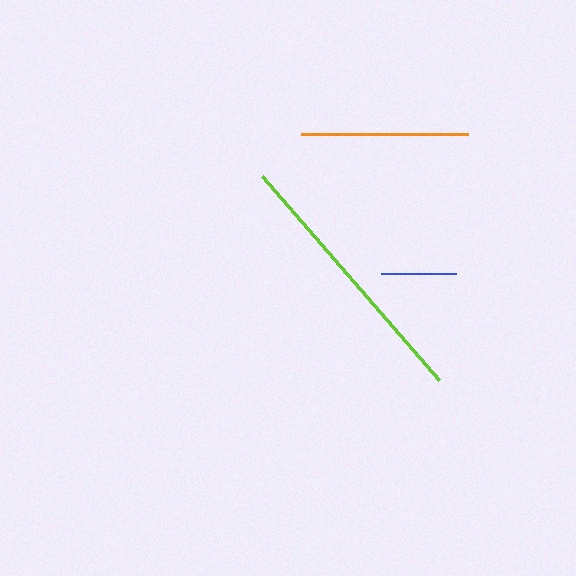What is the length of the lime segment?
The lime segment is approximately 270 pixels long.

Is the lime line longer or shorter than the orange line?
The lime line is longer than the orange line.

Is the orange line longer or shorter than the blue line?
The orange line is longer than the blue line.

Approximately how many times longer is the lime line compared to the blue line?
The lime line is approximately 3.6 times the length of the blue line.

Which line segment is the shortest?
The blue line is the shortest at approximately 76 pixels.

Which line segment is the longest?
The lime line is the longest at approximately 270 pixels.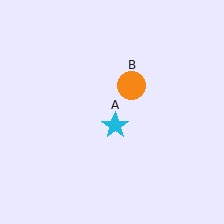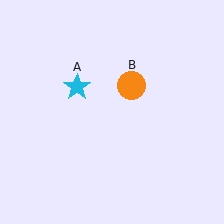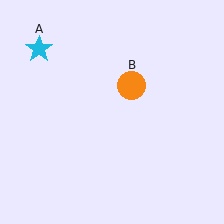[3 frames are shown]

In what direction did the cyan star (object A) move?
The cyan star (object A) moved up and to the left.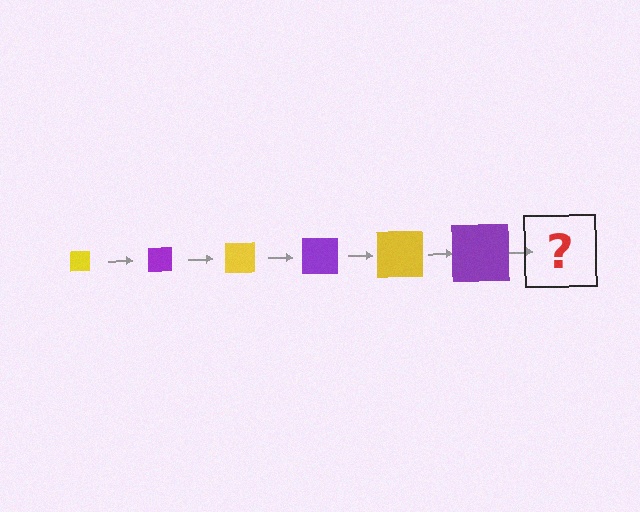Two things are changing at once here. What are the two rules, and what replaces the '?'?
The two rules are that the square grows larger each step and the color cycles through yellow and purple. The '?' should be a yellow square, larger than the previous one.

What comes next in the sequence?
The next element should be a yellow square, larger than the previous one.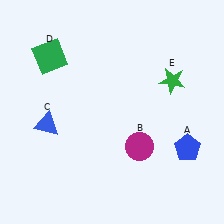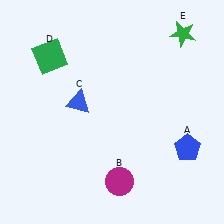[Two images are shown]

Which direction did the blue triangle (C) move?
The blue triangle (C) moved right.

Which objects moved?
The objects that moved are: the magenta circle (B), the blue triangle (C), the green star (E).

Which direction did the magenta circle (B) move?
The magenta circle (B) moved down.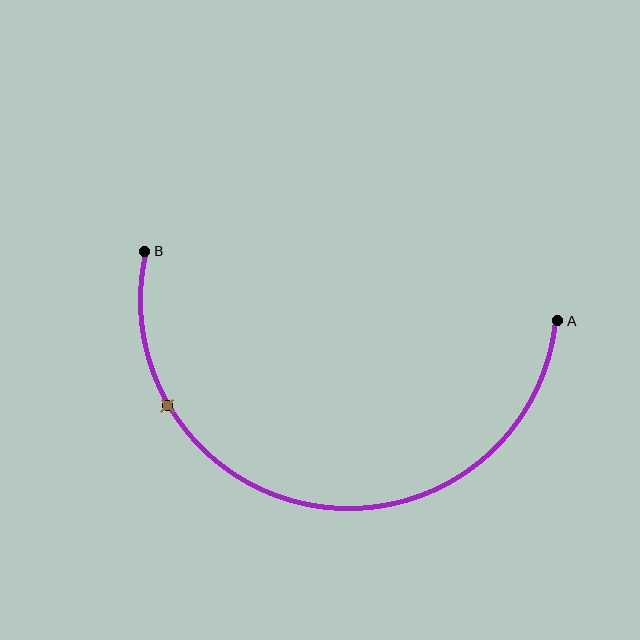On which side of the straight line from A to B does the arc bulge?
The arc bulges below the straight line connecting A and B.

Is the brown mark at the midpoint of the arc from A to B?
No. The brown mark lies on the arc but is closer to endpoint B. The arc midpoint would be at the point on the curve equidistant along the arc from both A and B.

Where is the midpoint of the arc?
The arc midpoint is the point on the curve farthest from the straight line joining A and B. It sits below that line.